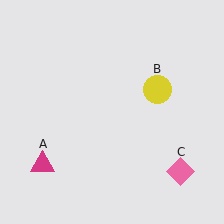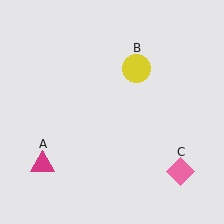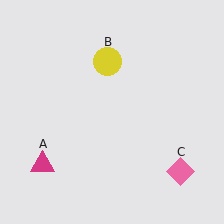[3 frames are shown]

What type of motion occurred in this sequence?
The yellow circle (object B) rotated counterclockwise around the center of the scene.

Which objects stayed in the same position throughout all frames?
Magenta triangle (object A) and pink diamond (object C) remained stationary.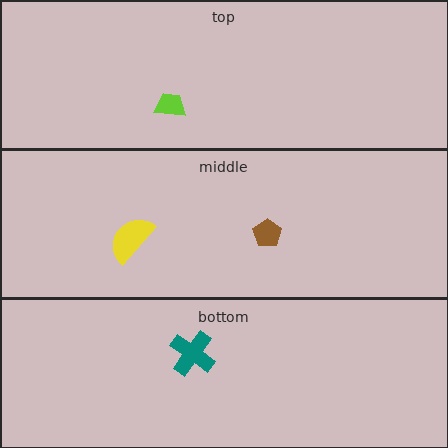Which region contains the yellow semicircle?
The middle region.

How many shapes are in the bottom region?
1.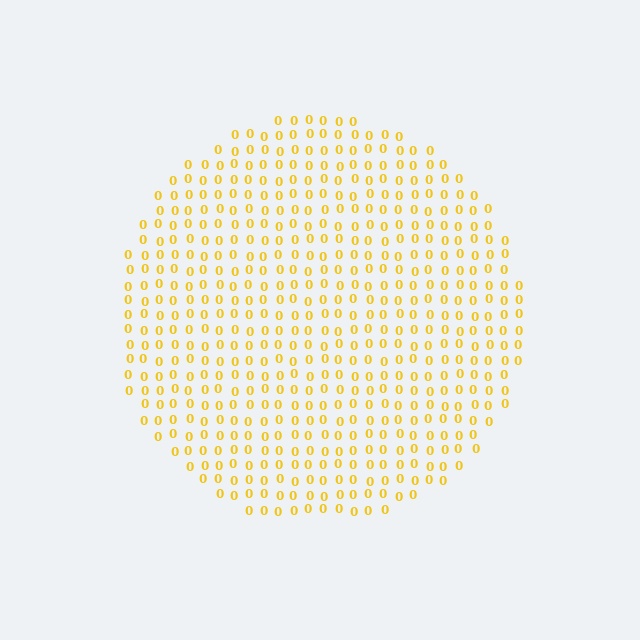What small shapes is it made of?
It is made of small digit 0's.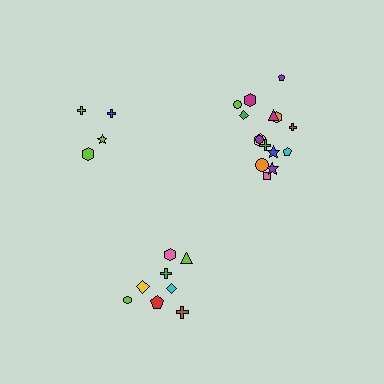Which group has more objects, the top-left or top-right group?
The top-right group.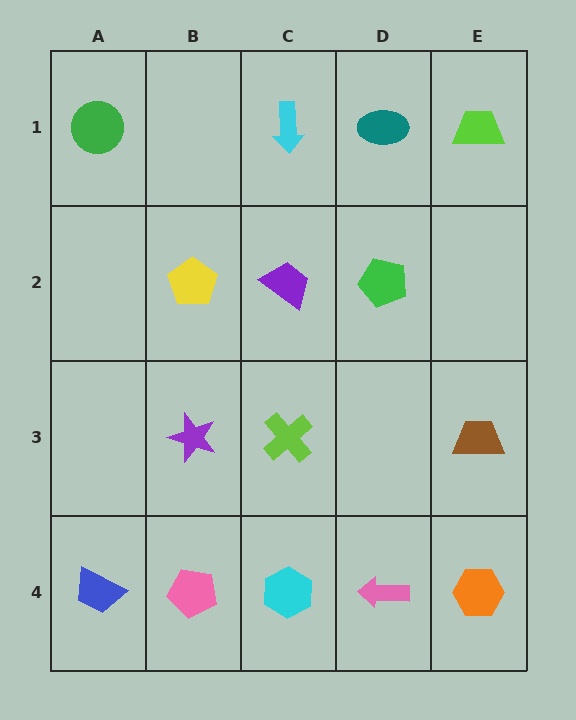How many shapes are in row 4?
5 shapes.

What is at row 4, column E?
An orange hexagon.